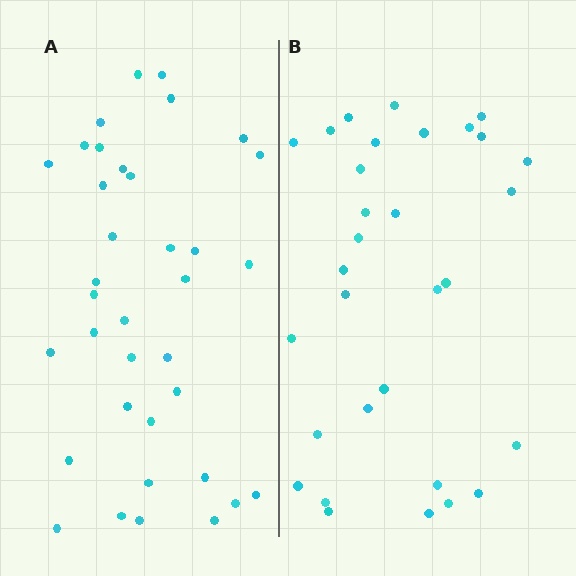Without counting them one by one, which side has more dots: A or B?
Region A (the left region) has more dots.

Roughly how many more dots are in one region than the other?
Region A has about 5 more dots than region B.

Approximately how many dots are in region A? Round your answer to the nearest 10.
About 40 dots. (The exact count is 36, which rounds to 40.)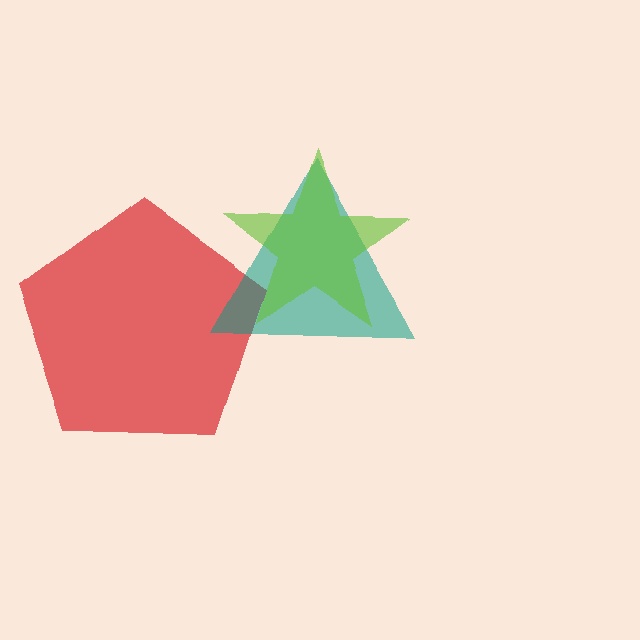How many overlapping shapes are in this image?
There are 3 overlapping shapes in the image.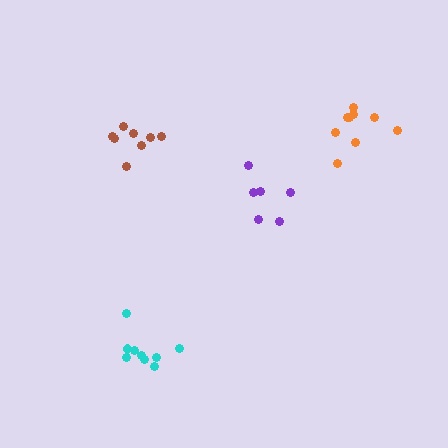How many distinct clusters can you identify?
There are 4 distinct clusters.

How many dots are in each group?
Group 1: 9 dots, Group 2: 8 dots, Group 3: 9 dots, Group 4: 6 dots (32 total).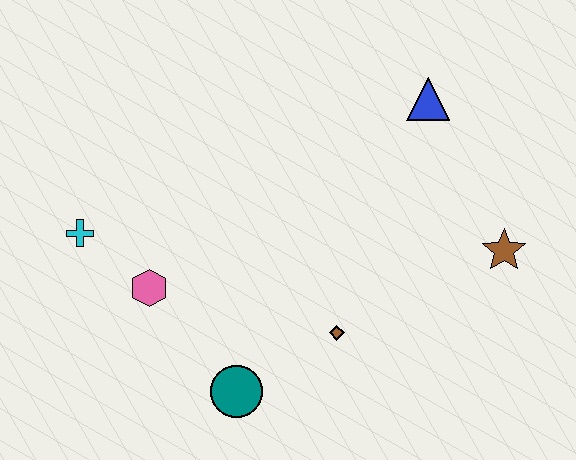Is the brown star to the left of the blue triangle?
No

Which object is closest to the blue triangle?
The brown star is closest to the blue triangle.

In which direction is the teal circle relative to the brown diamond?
The teal circle is to the left of the brown diamond.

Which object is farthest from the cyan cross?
The brown star is farthest from the cyan cross.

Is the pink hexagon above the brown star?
No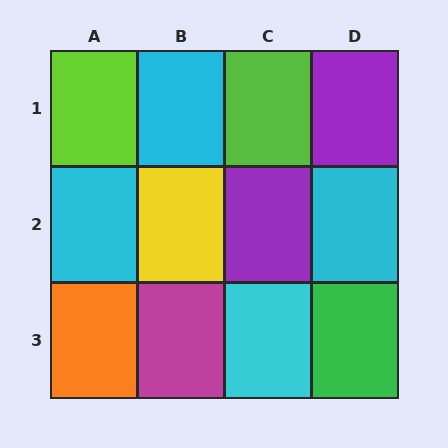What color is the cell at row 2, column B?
Yellow.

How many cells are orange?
1 cell is orange.